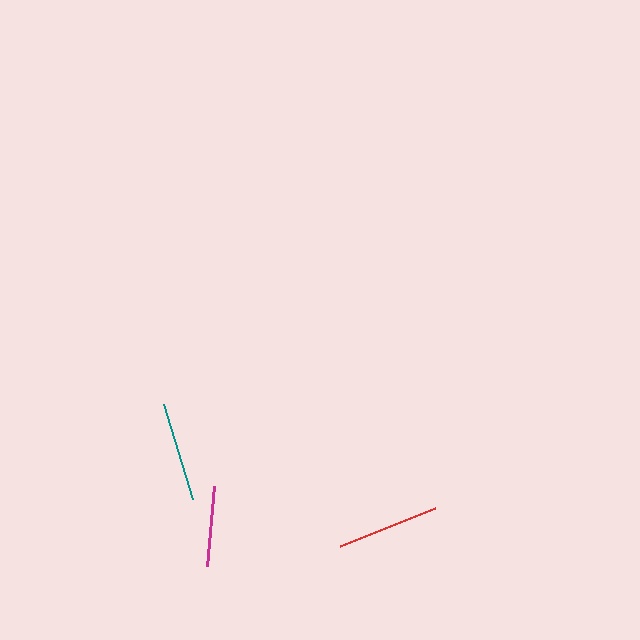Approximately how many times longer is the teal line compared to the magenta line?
The teal line is approximately 1.2 times the length of the magenta line.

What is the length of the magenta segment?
The magenta segment is approximately 80 pixels long.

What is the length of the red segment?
The red segment is approximately 102 pixels long.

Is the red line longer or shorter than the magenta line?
The red line is longer than the magenta line.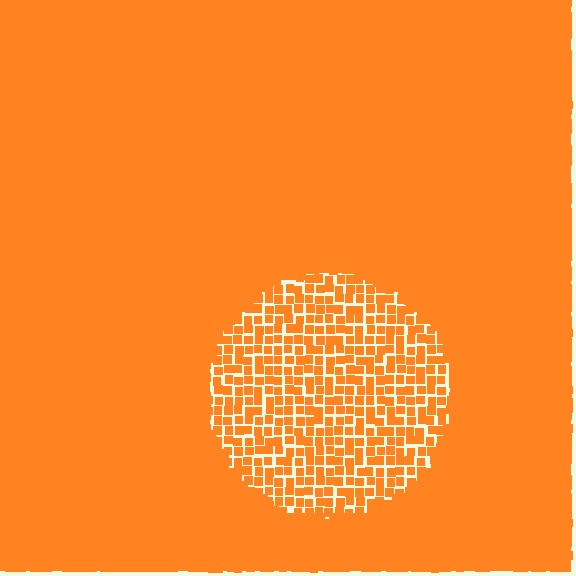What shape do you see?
I see a circle.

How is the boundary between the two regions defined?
The boundary is defined by a change in element density (approximately 2.6x ratio). All elements are the same color, size, and shape.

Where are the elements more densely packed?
The elements are more densely packed outside the circle boundary.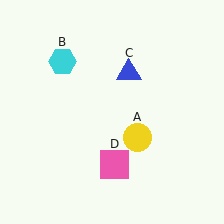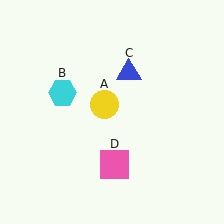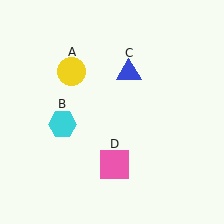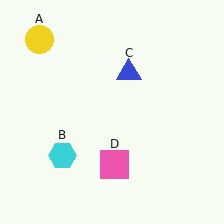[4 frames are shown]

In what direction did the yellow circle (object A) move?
The yellow circle (object A) moved up and to the left.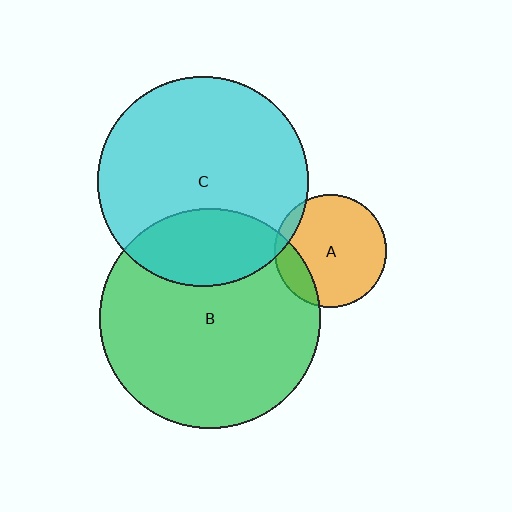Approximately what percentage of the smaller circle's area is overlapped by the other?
Approximately 15%.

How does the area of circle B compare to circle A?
Approximately 3.8 times.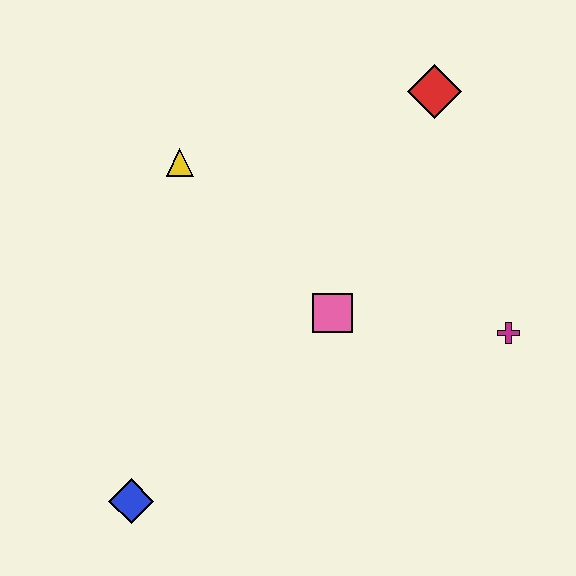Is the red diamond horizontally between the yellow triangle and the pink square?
No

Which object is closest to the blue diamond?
The pink square is closest to the blue diamond.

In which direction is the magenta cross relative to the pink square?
The magenta cross is to the right of the pink square.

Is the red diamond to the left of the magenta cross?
Yes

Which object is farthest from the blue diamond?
The red diamond is farthest from the blue diamond.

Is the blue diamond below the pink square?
Yes